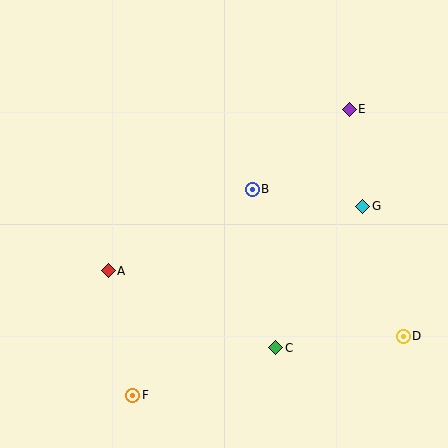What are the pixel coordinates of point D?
Point D is at (403, 336).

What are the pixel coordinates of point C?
Point C is at (276, 348).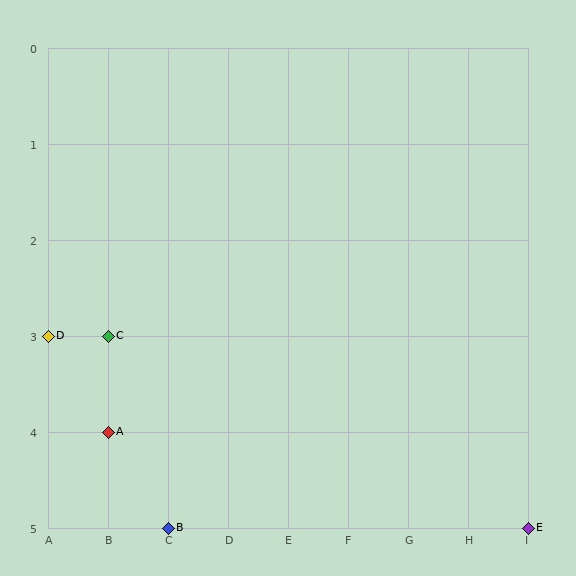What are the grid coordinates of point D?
Point D is at grid coordinates (A, 3).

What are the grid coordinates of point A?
Point A is at grid coordinates (B, 4).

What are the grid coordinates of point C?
Point C is at grid coordinates (B, 3).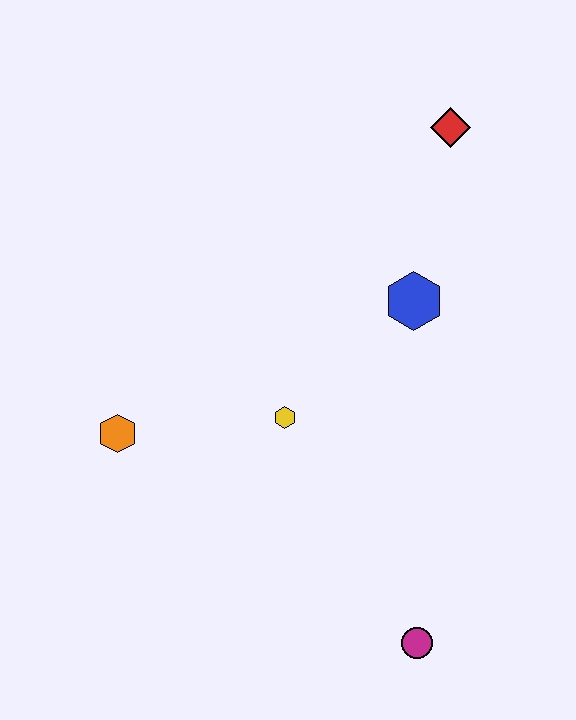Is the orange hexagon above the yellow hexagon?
No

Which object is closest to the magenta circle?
The yellow hexagon is closest to the magenta circle.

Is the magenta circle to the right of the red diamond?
No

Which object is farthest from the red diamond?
The magenta circle is farthest from the red diamond.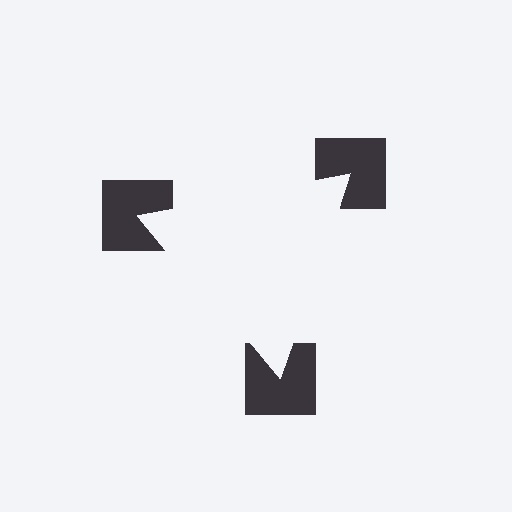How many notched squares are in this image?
There are 3 — one at each vertex of the illusory triangle.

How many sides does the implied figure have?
3 sides.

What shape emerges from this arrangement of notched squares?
An illusory triangle — its edges are inferred from the aligned wedge cuts in the notched squares, not physically drawn.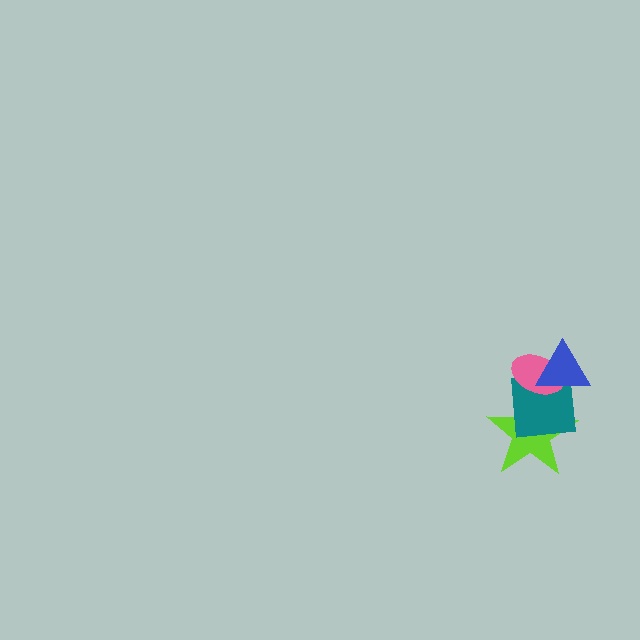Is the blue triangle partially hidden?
No, no other shape covers it.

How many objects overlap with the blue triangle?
3 objects overlap with the blue triangle.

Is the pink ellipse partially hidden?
Yes, it is partially covered by another shape.